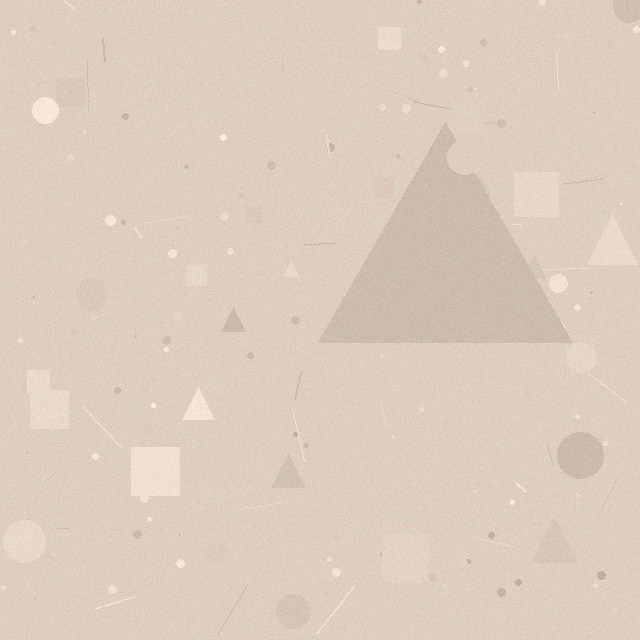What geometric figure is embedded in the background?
A triangle is embedded in the background.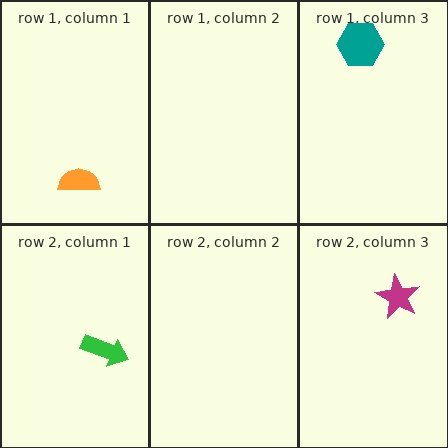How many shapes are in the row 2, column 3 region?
1.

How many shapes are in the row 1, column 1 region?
1.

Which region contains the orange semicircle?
The row 1, column 1 region.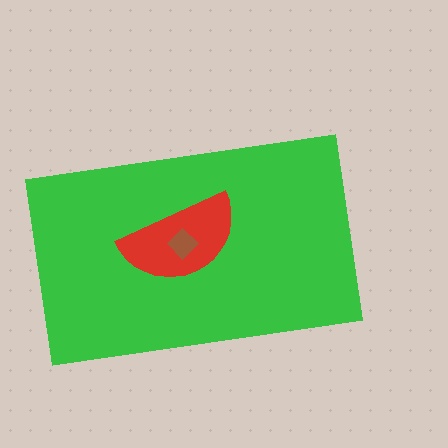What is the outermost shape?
The green rectangle.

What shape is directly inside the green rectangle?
The red semicircle.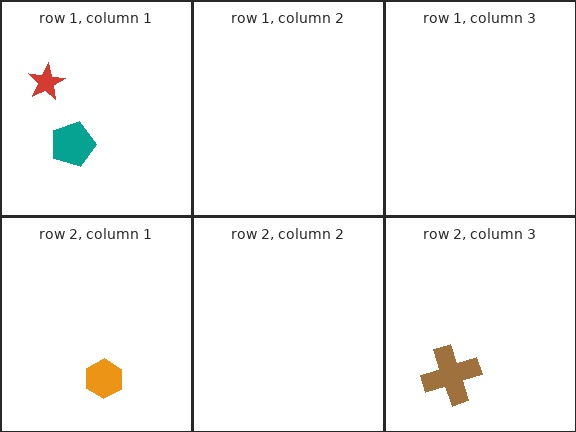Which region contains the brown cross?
The row 2, column 3 region.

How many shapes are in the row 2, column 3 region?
1.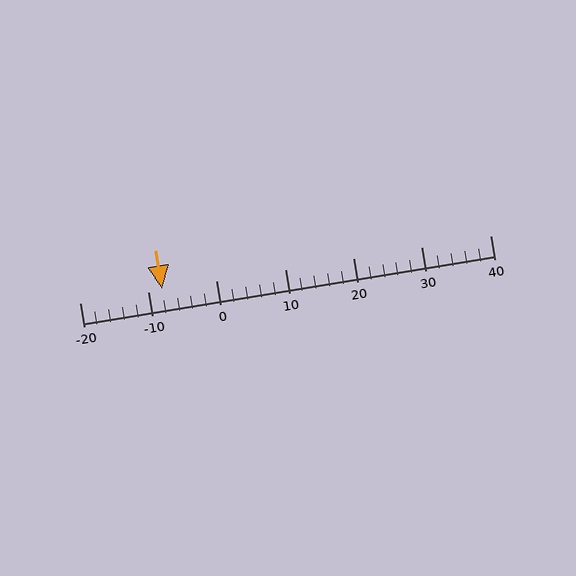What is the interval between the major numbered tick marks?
The major tick marks are spaced 10 units apart.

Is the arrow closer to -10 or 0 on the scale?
The arrow is closer to -10.